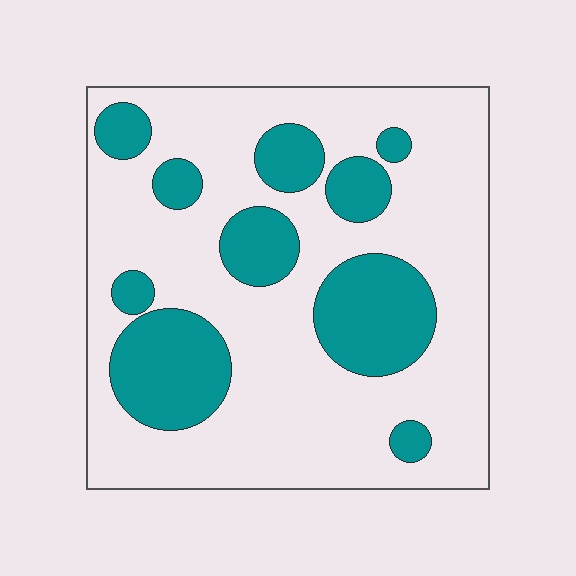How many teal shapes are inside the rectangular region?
10.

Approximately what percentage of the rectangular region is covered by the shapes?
Approximately 30%.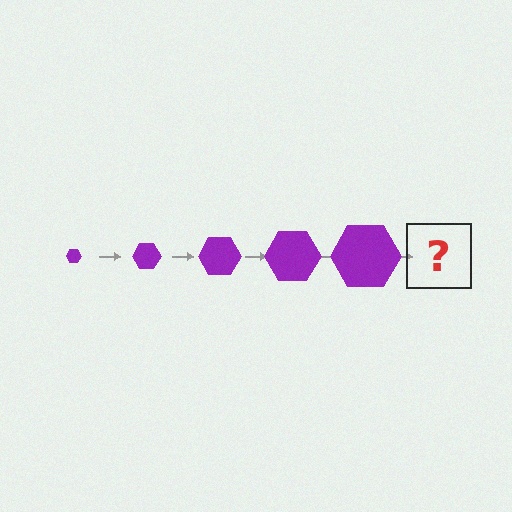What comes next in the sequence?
The next element should be a purple hexagon, larger than the previous one.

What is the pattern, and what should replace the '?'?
The pattern is that the hexagon gets progressively larger each step. The '?' should be a purple hexagon, larger than the previous one.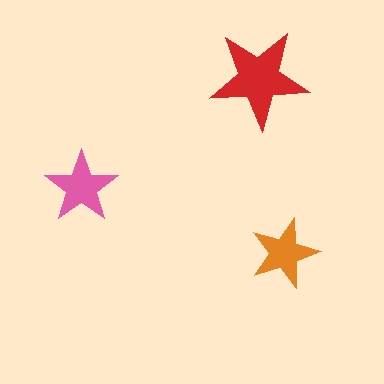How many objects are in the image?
There are 3 objects in the image.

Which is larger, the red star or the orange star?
The red one.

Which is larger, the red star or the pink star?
The red one.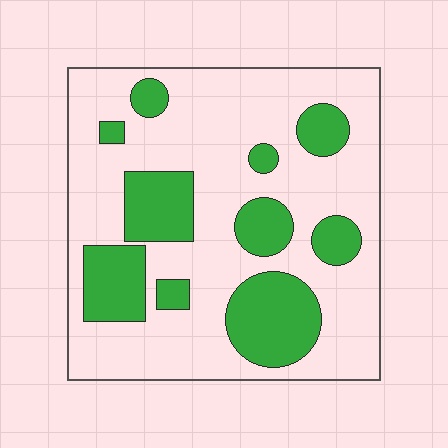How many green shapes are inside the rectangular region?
10.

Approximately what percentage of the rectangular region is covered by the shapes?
Approximately 30%.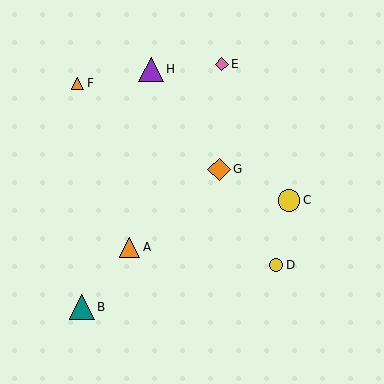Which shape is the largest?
The teal triangle (labeled B) is the largest.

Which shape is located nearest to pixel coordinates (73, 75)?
The orange triangle (labeled F) at (78, 83) is nearest to that location.